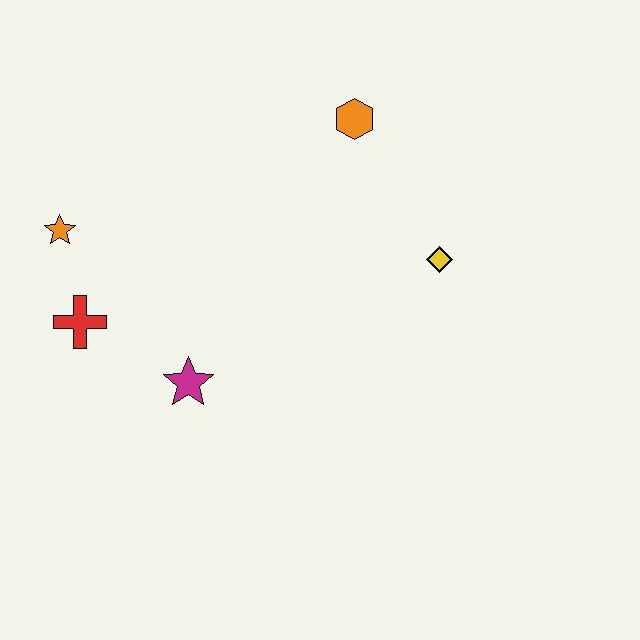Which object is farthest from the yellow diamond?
The orange star is farthest from the yellow diamond.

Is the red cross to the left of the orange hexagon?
Yes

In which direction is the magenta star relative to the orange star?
The magenta star is below the orange star.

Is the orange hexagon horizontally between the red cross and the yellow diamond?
Yes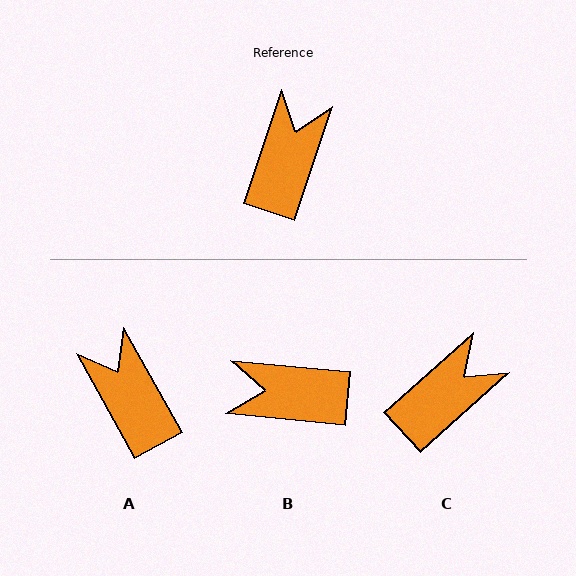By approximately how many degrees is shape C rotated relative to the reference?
Approximately 30 degrees clockwise.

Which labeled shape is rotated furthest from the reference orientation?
B, about 103 degrees away.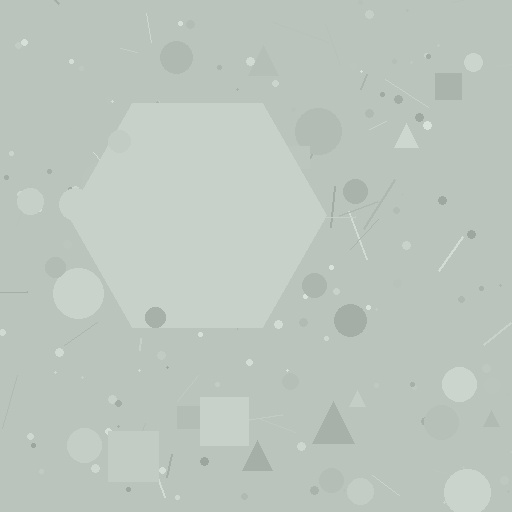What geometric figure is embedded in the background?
A hexagon is embedded in the background.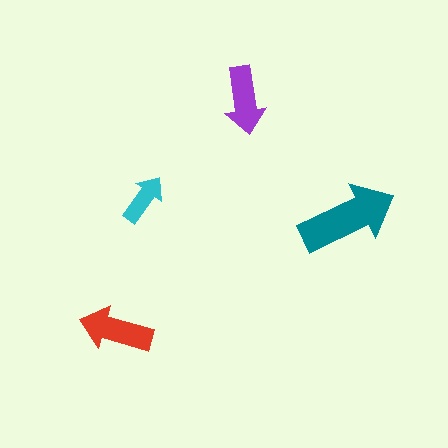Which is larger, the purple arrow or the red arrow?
The red one.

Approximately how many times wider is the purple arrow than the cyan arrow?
About 1.5 times wider.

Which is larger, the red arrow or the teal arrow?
The teal one.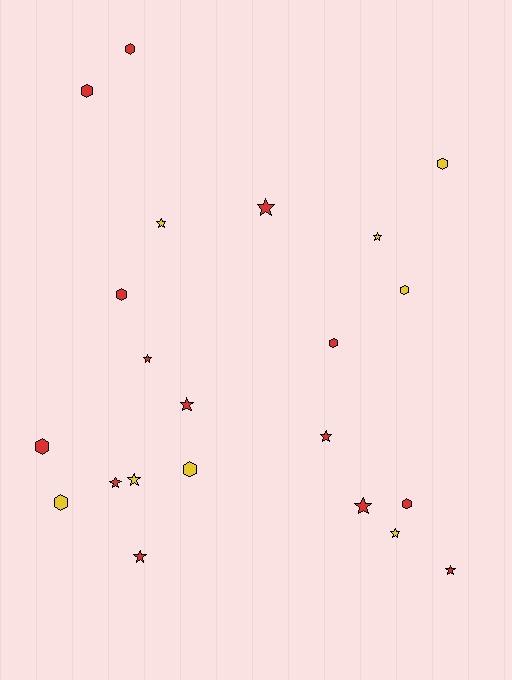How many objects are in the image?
There are 22 objects.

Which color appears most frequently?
Red, with 14 objects.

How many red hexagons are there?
There are 6 red hexagons.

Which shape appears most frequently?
Star, with 12 objects.